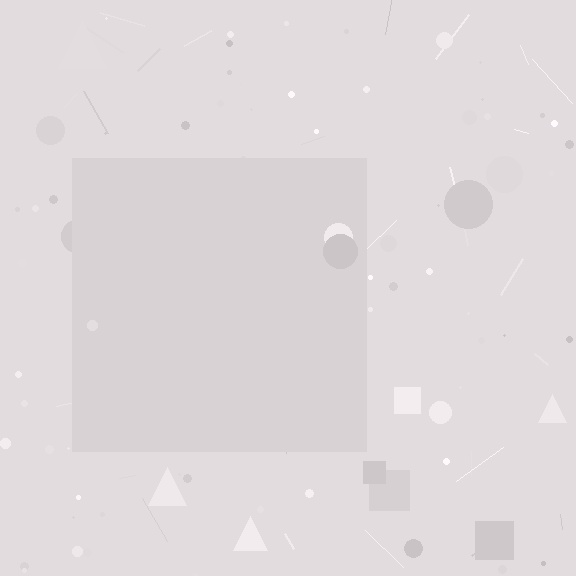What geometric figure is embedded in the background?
A square is embedded in the background.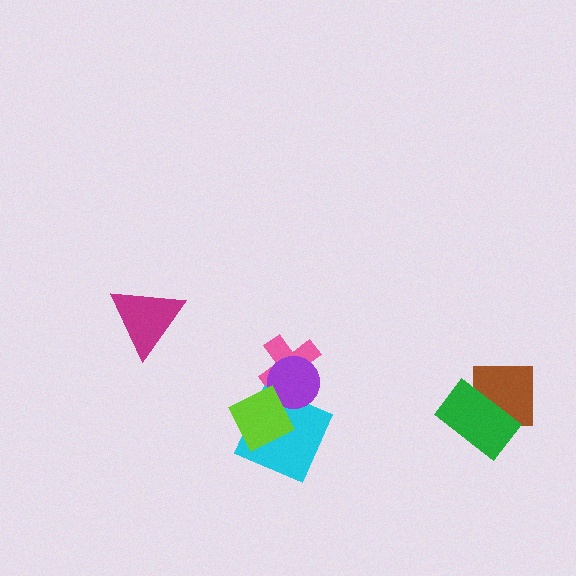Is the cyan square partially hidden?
Yes, it is partially covered by another shape.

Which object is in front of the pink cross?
The purple circle is in front of the pink cross.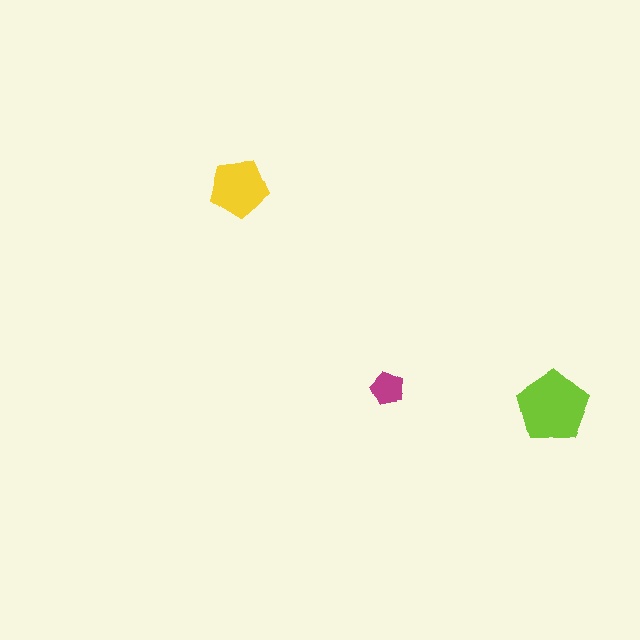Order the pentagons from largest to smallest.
the lime one, the yellow one, the magenta one.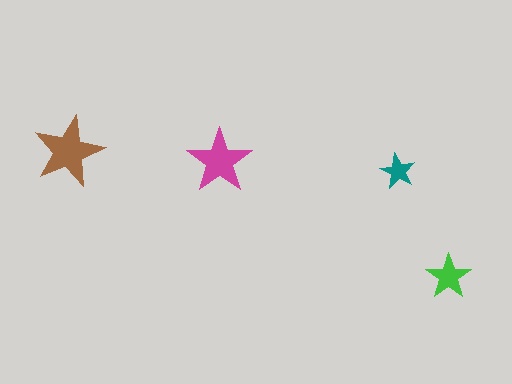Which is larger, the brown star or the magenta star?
The brown one.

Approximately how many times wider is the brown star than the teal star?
About 2 times wider.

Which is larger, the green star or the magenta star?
The magenta one.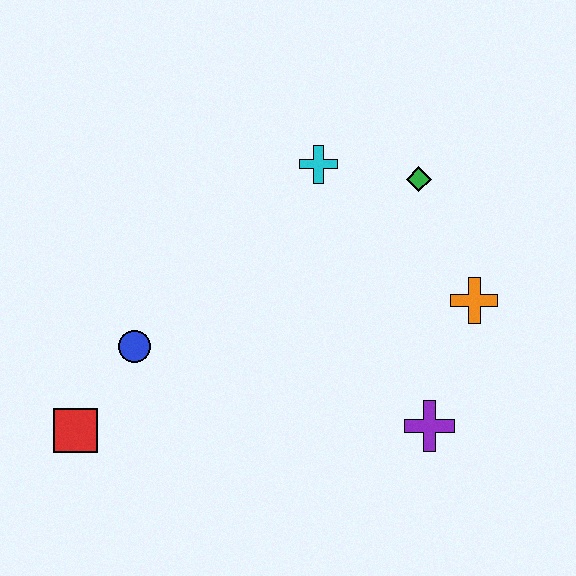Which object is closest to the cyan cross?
The green diamond is closest to the cyan cross.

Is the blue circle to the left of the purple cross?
Yes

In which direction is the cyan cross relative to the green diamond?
The cyan cross is to the left of the green diamond.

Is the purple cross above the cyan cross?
No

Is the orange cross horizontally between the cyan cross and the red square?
No